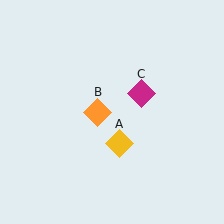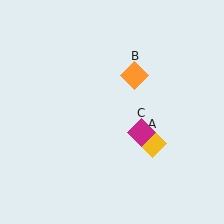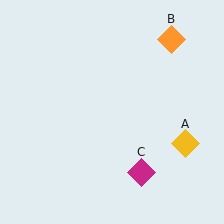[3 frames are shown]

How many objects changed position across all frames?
3 objects changed position: yellow diamond (object A), orange diamond (object B), magenta diamond (object C).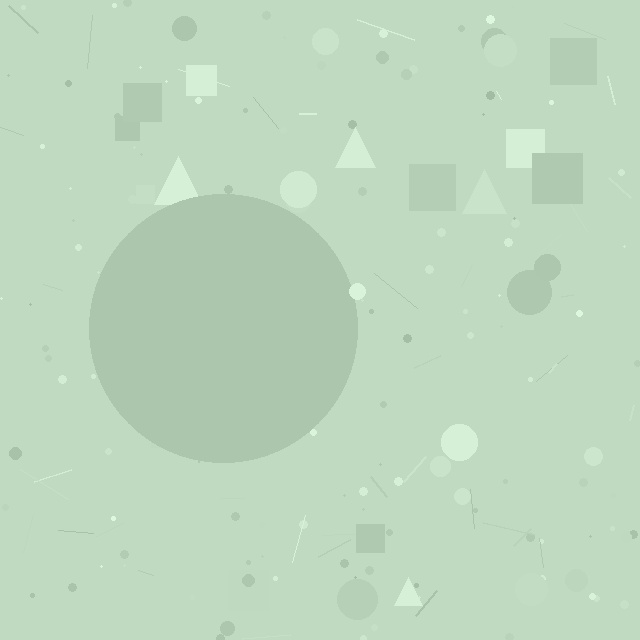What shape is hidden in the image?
A circle is hidden in the image.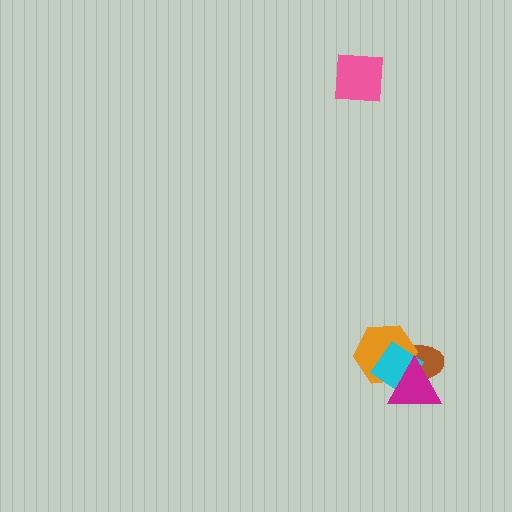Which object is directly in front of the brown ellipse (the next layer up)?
The orange hexagon is directly in front of the brown ellipse.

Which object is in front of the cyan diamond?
The magenta triangle is in front of the cyan diamond.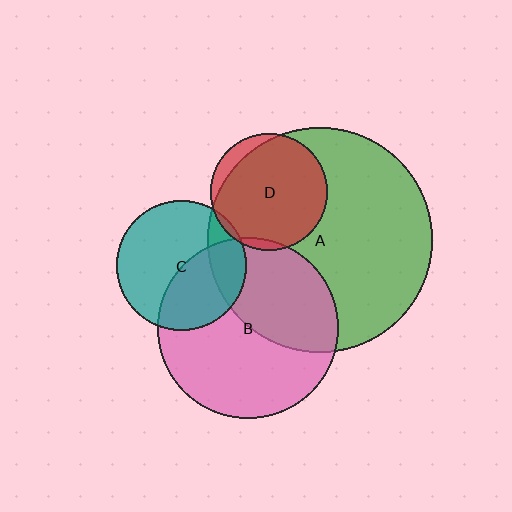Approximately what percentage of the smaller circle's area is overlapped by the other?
Approximately 40%.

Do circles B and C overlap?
Yes.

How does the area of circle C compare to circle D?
Approximately 1.2 times.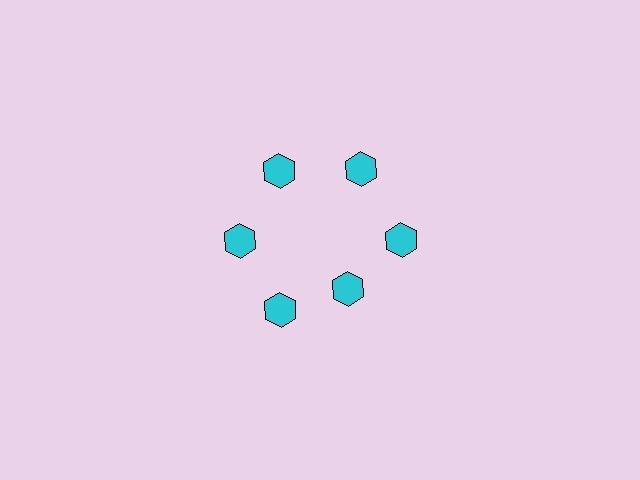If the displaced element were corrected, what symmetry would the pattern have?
It would have 6-fold rotational symmetry — the pattern would map onto itself every 60 degrees.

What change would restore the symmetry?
The symmetry would be restored by moving it outward, back onto the ring so that all 6 hexagons sit at equal angles and equal distance from the center.